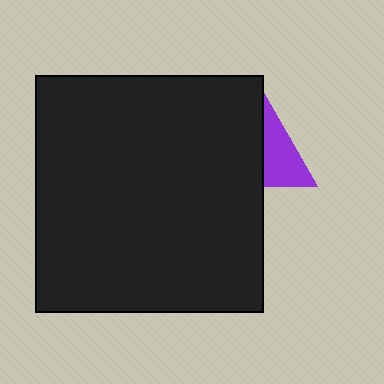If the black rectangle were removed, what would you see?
You would see the complete purple triangle.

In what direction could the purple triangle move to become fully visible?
The purple triangle could move right. That would shift it out from behind the black rectangle entirely.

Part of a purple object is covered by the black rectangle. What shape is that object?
It is a triangle.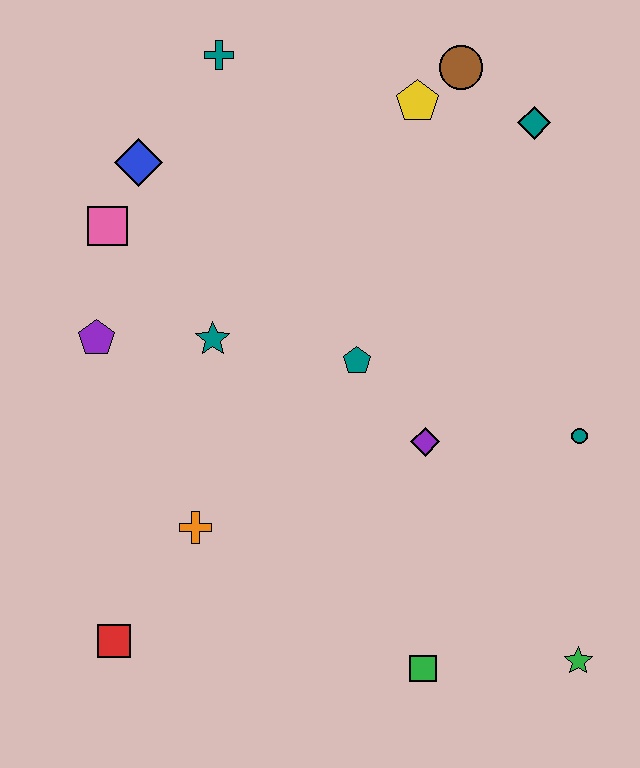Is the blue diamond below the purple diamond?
No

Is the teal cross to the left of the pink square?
No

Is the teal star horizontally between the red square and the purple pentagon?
No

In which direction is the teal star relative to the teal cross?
The teal star is below the teal cross.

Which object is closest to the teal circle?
The purple diamond is closest to the teal circle.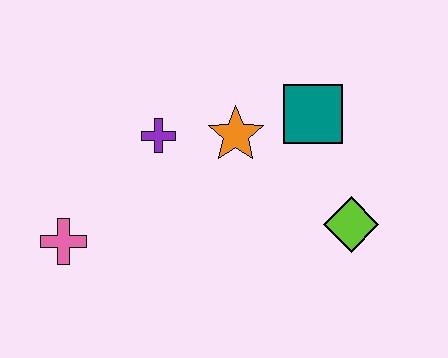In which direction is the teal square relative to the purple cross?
The teal square is to the right of the purple cross.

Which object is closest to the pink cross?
The purple cross is closest to the pink cross.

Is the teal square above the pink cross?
Yes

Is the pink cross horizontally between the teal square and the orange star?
No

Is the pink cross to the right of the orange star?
No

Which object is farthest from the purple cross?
The lime diamond is farthest from the purple cross.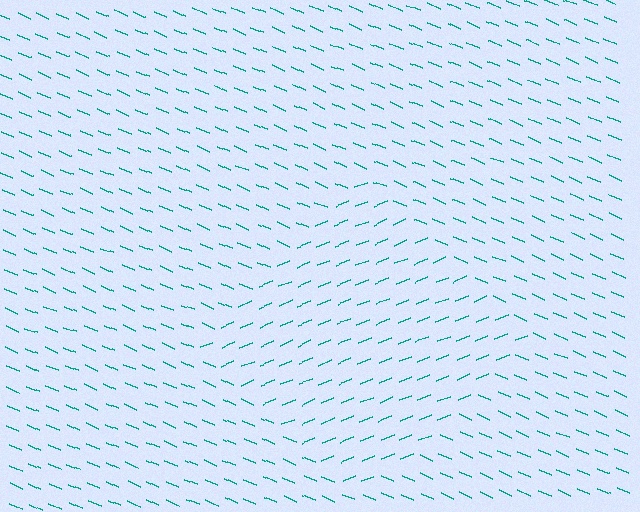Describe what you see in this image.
The image is filled with small teal line segments. A diamond region in the image has lines oriented differently from the surrounding lines, creating a visible texture boundary.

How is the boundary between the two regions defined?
The boundary is defined purely by a change in line orientation (approximately 45 degrees difference). All lines are the same color and thickness.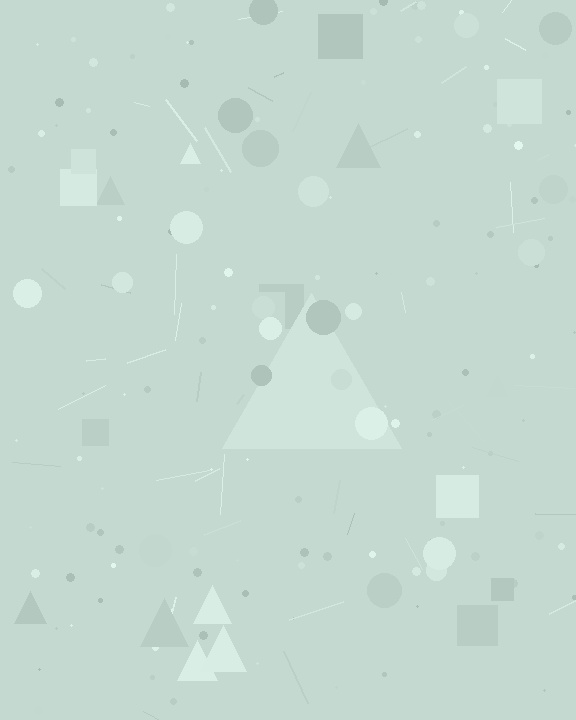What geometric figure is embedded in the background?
A triangle is embedded in the background.